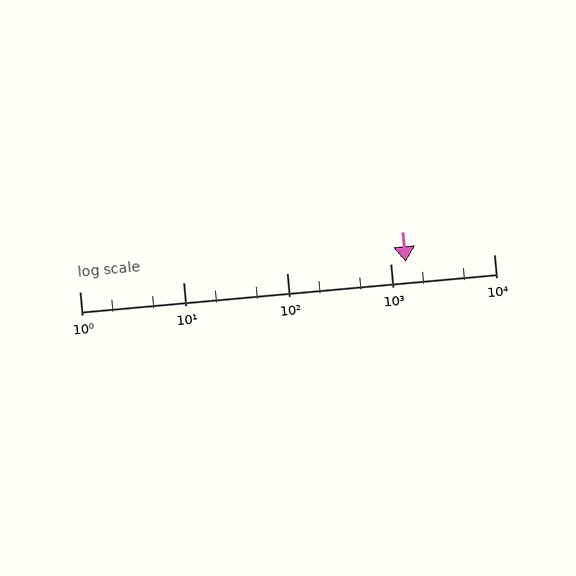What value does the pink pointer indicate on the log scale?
The pointer indicates approximately 1400.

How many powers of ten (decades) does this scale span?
The scale spans 4 decades, from 1 to 10000.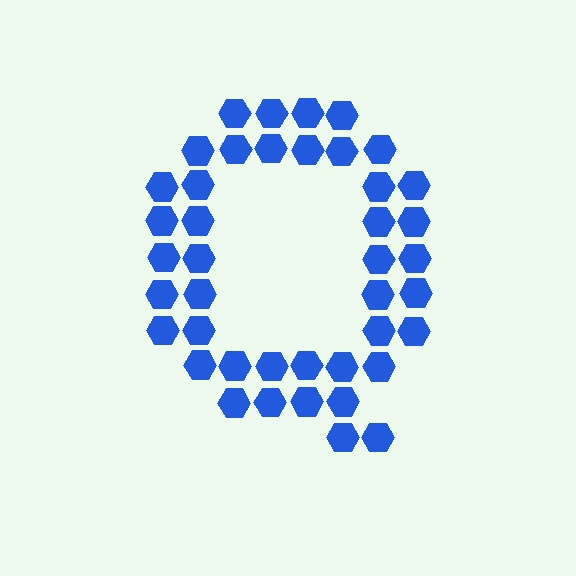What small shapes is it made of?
It is made of small hexagons.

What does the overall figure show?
The overall figure shows the letter Q.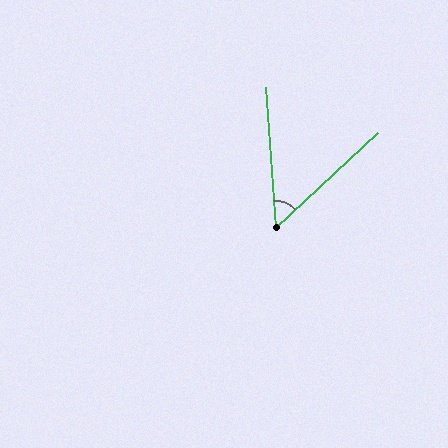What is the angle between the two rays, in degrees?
Approximately 51 degrees.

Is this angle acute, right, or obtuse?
It is acute.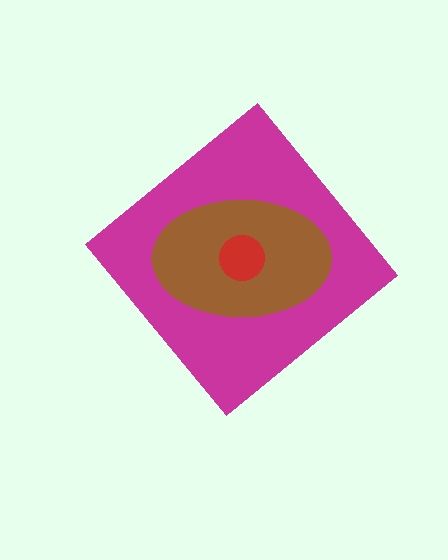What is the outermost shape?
The magenta diamond.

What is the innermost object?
The red circle.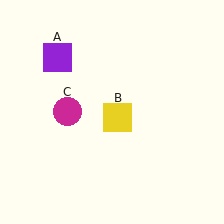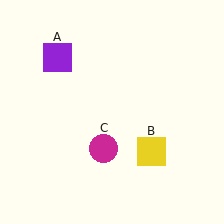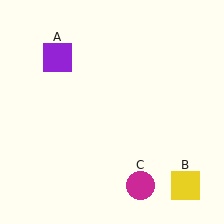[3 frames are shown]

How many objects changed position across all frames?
2 objects changed position: yellow square (object B), magenta circle (object C).